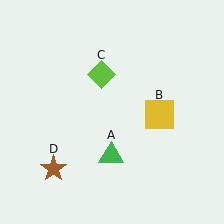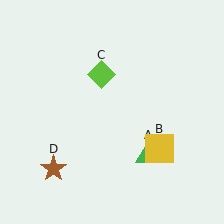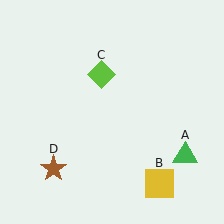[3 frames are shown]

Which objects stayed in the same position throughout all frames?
Lime diamond (object C) and brown star (object D) remained stationary.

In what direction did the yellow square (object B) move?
The yellow square (object B) moved down.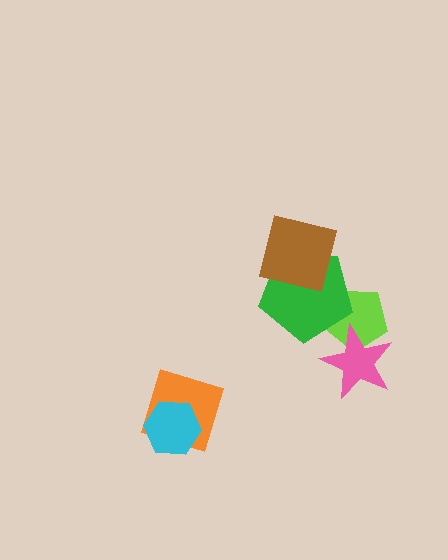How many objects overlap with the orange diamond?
1 object overlaps with the orange diamond.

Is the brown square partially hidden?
No, no other shape covers it.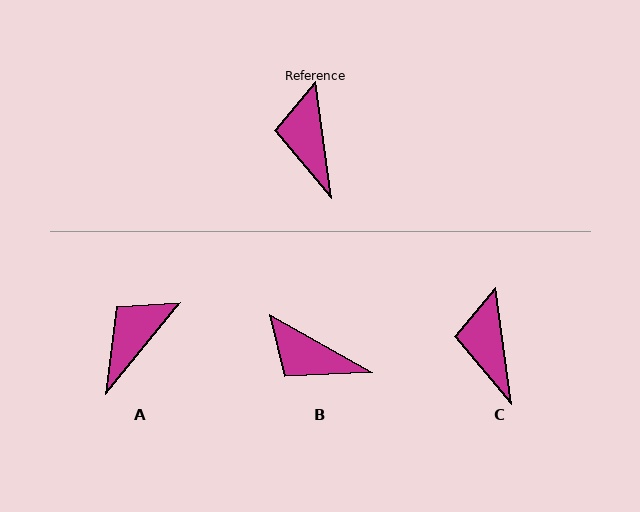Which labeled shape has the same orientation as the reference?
C.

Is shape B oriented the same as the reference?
No, it is off by about 53 degrees.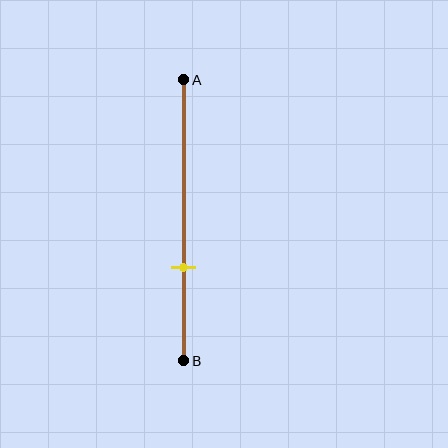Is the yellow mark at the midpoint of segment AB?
No, the mark is at about 65% from A, not at the 50% midpoint.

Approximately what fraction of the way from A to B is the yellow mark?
The yellow mark is approximately 65% of the way from A to B.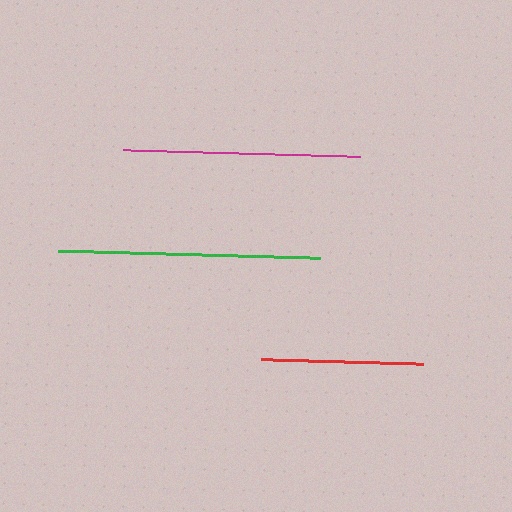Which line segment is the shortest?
The red line is the shortest at approximately 162 pixels.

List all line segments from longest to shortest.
From longest to shortest: green, magenta, red.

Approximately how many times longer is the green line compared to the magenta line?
The green line is approximately 1.1 times the length of the magenta line.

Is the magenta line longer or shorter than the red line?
The magenta line is longer than the red line.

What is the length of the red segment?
The red segment is approximately 162 pixels long.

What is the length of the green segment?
The green segment is approximately 262 pixels long.